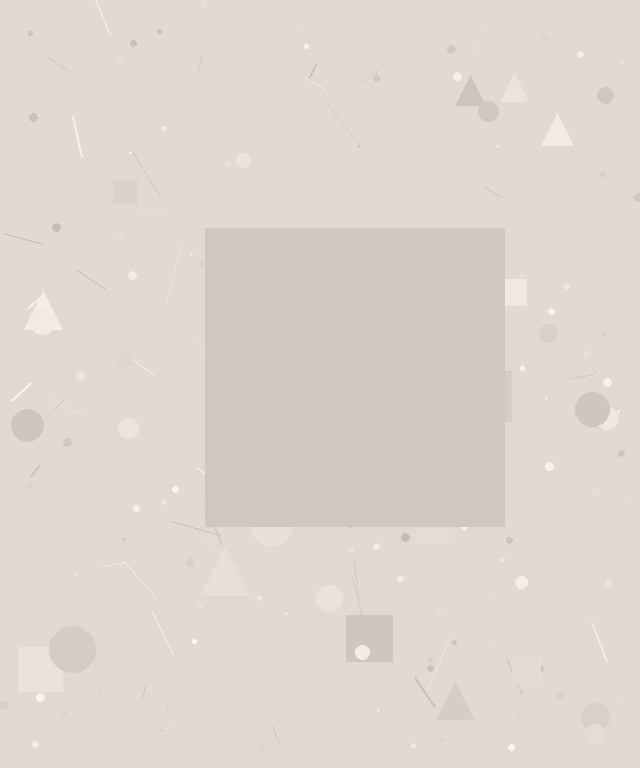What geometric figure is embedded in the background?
A square is embedded in the background.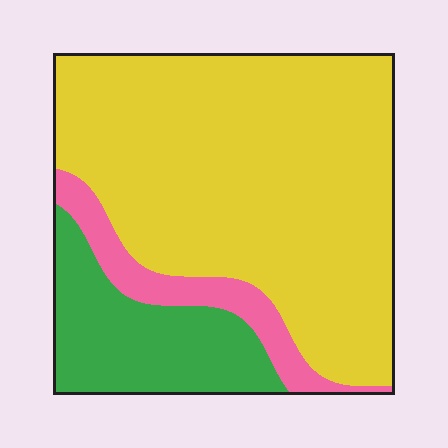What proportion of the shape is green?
Green takes up about one fifth (1/5) of the shape.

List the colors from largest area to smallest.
From largest to smallest: yellow, green, pink.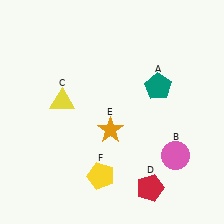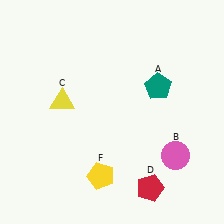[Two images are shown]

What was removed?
The orange star (E) was removed in Image 2.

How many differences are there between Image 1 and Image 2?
There is 1 difference between the two images.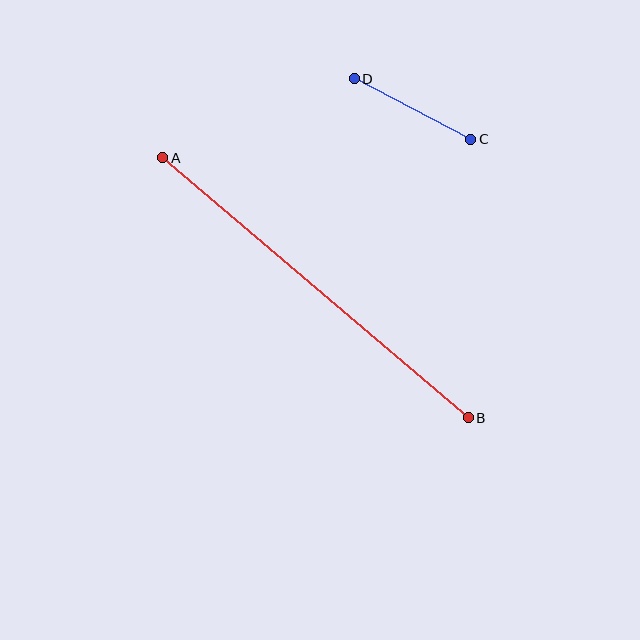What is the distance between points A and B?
The distance is approximately 401 pixels.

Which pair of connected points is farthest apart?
Points A and B are farthest apart.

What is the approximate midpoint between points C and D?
The midpoint is at approximately (412, 109) pixels.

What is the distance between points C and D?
The distance is approximately 131 pixels.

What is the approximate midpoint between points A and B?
The midpoint is at approximately (316, 288) pixels.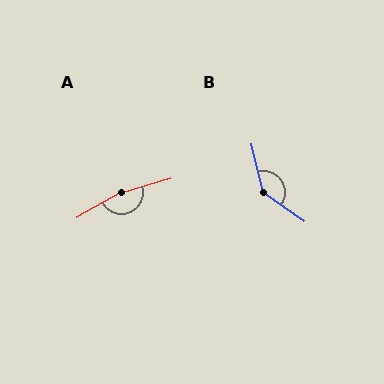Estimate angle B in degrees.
Approximately 139 degrees.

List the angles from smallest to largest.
B (139°), A (166°).